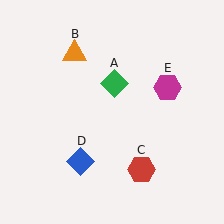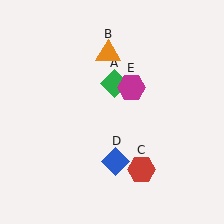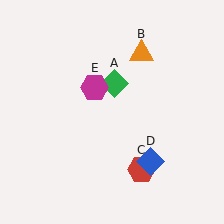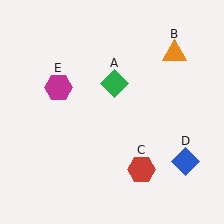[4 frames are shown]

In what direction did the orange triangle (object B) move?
The orange triangle (object B) moved right.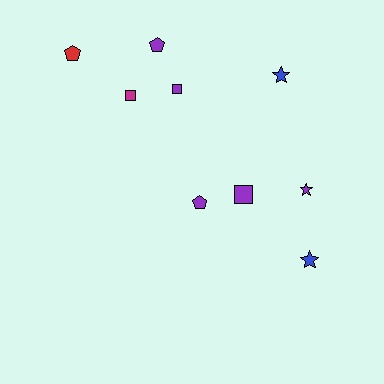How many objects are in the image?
There are 9 objects.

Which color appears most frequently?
Purple, with 5 objects.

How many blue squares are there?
There are no blue squares.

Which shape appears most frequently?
Star, with 3 objects.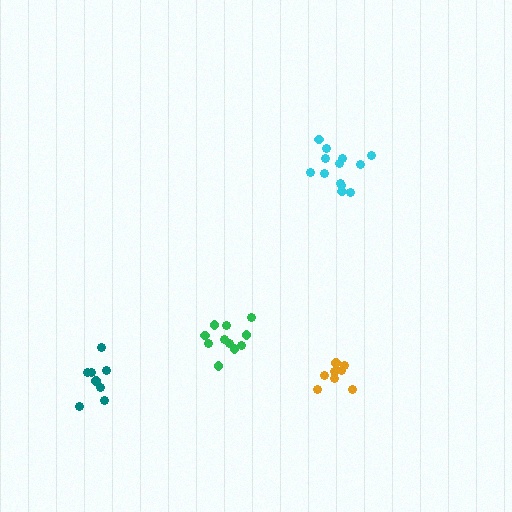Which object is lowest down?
The teal cluster is bottommost.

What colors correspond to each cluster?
The clusters are colored: cyan, orange, green, teal.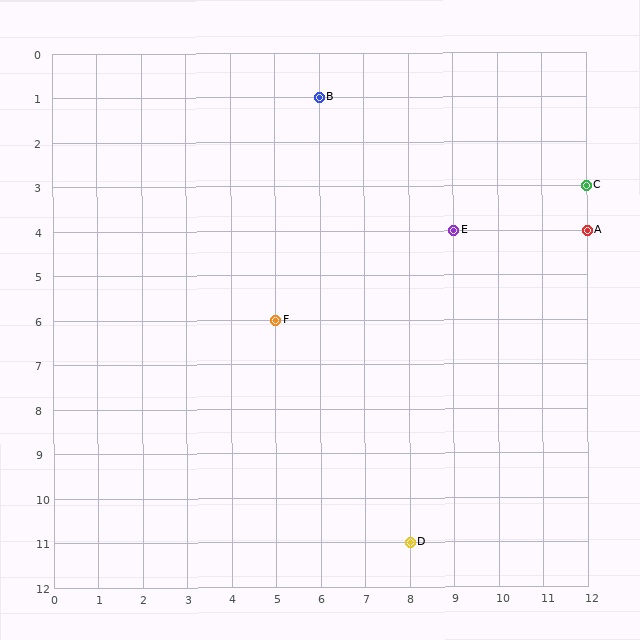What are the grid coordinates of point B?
Point B is at grid coordinates (6, 1).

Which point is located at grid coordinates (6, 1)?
Point B is at (6, 1).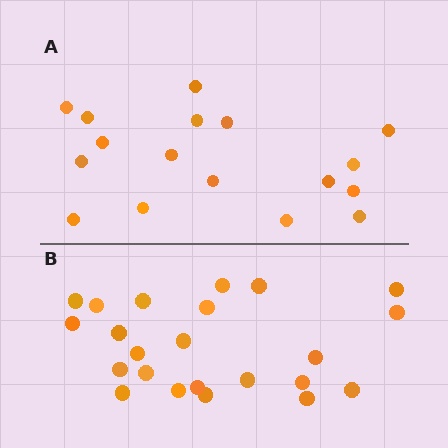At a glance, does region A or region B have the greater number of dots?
Region B (the bottom region) has more dots.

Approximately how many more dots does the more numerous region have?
Region B has about 6 more dots than region A.